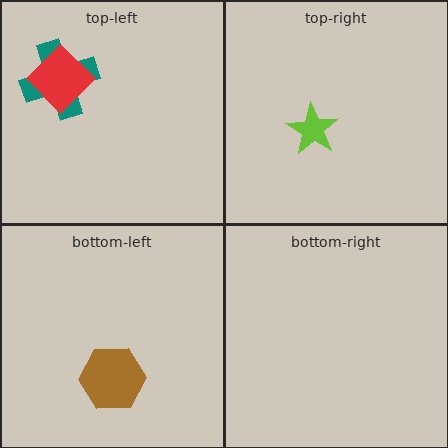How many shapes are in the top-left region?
2.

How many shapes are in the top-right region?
1.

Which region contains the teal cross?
The top-left region.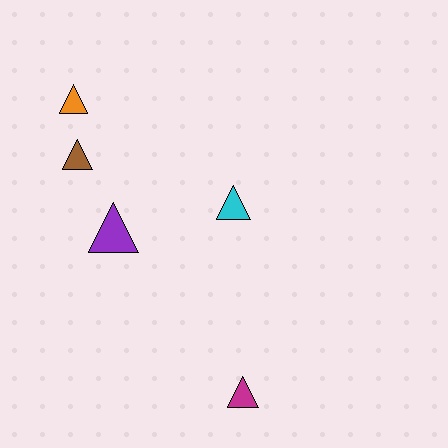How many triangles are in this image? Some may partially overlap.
There are 5 triangles.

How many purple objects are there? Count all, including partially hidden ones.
There is 1 purple object.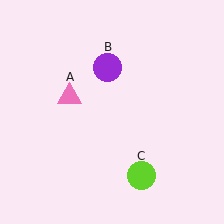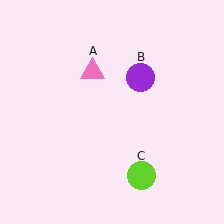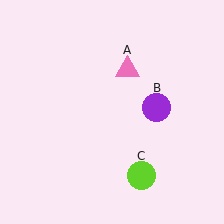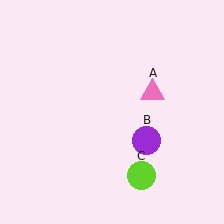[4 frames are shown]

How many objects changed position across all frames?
2 objects changed position: pink triangle (object A), purple circle (object B).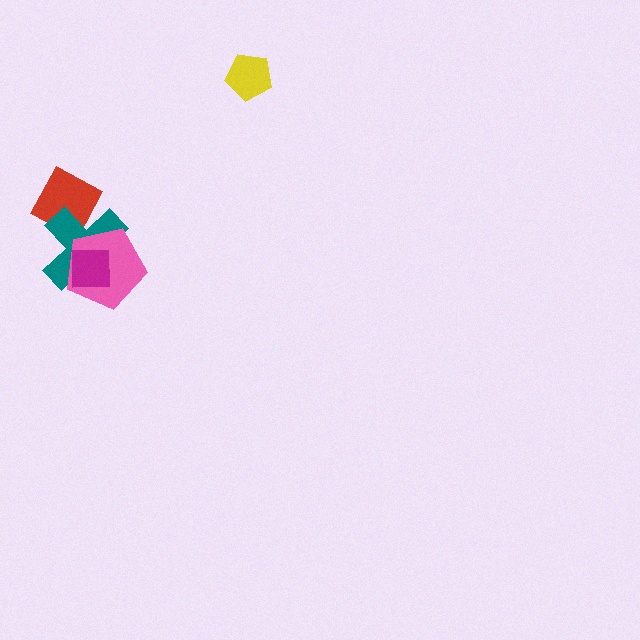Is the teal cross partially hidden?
Yes, it is partially covered by another shape.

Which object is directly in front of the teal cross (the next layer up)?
The pink pentagon is directly in front of the teal cross.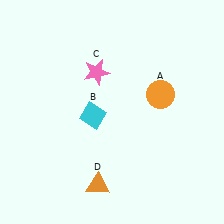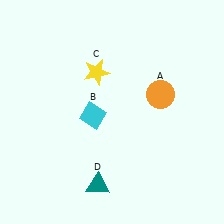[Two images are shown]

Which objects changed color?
C changed from pink to yellow. D changed from orange to teal.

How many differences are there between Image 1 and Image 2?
There are 2 differences between the two images.